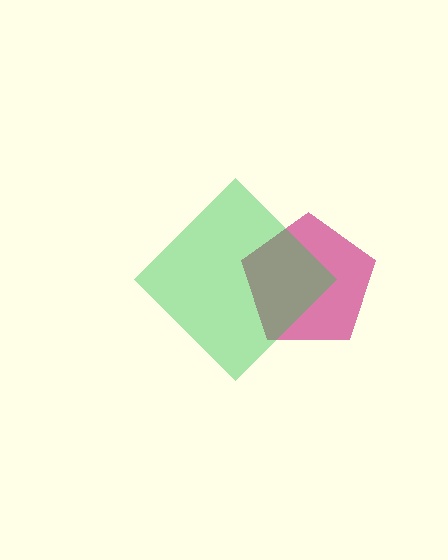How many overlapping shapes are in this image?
There are 2 overlapping shapes in the image.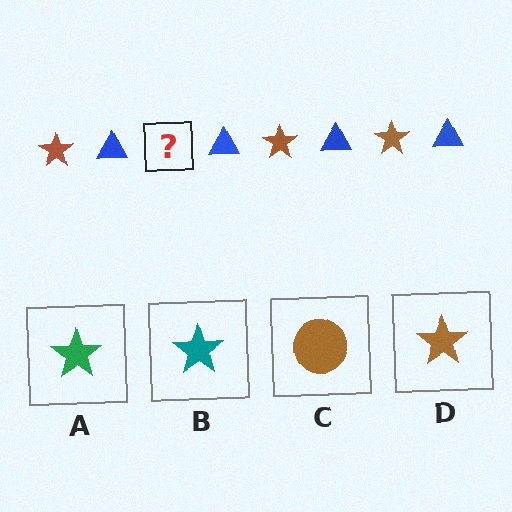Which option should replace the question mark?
Option D.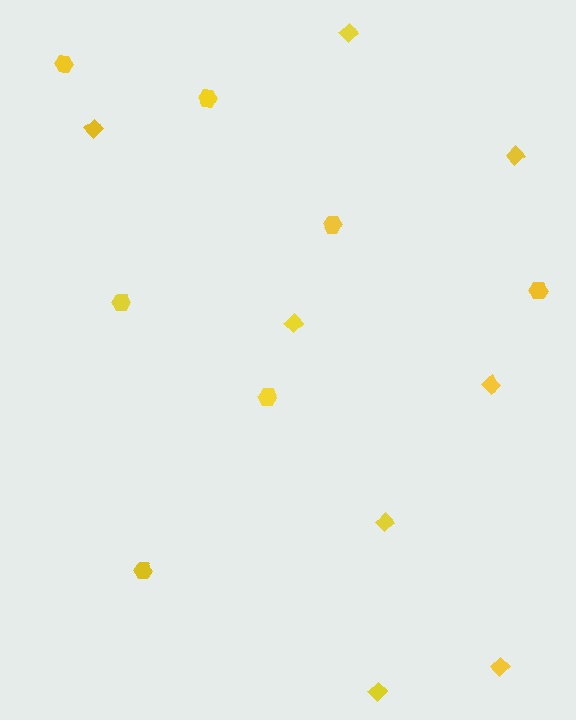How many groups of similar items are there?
There are 2 groups: one group of hexagons (7) and one group of diamonds (8).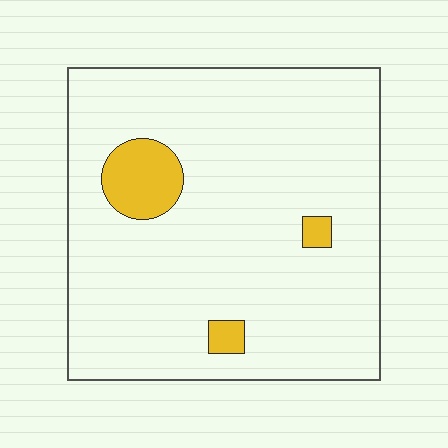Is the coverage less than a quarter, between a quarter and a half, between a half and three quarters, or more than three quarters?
Less than a quarter.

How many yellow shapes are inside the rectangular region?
3.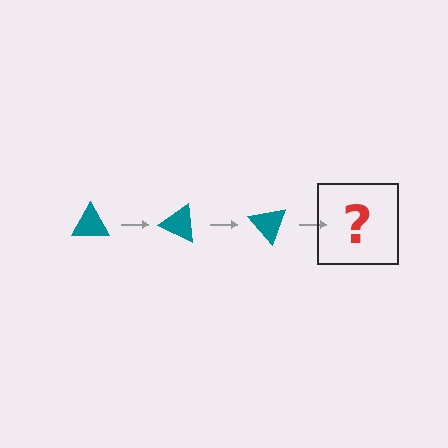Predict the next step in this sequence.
The next step is a teal triangle rotated 75 degrees.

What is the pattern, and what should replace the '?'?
The pattern is that the triangle rotates 25 degrees each step. The '?' should be a teal triangle rotated 75 degrees.